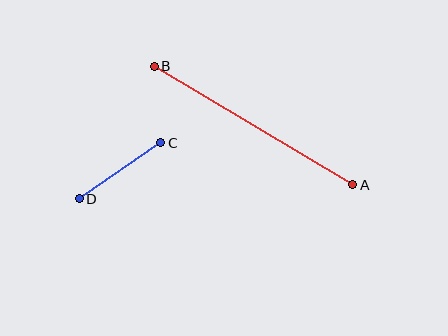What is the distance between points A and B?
The distance is approximately 232 pixels.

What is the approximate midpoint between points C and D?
The midpoint is at approximately (120, 171) pixels.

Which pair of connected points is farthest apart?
Points A and B are farthest apart.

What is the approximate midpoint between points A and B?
The midpoint is at approximately (253, 126) pixels.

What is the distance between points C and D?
The distance is approximately 99 pixels.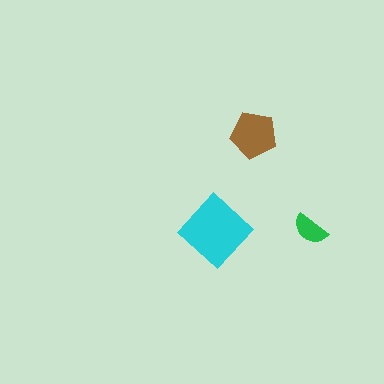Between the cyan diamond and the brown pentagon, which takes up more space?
The cyan diamond.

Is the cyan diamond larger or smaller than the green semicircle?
Larger.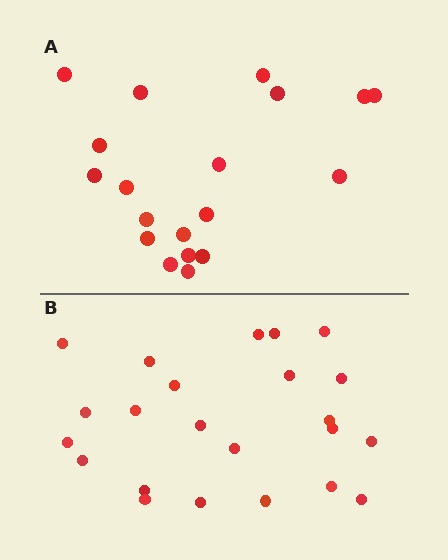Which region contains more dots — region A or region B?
Region B (the bottom region) has more dots.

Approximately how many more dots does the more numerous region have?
Region B has about 4 more dots than region A.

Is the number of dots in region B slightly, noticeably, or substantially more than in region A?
Region B has only slightly more — the two regions are fairly close. The ratio is roughly 1.2 to 1.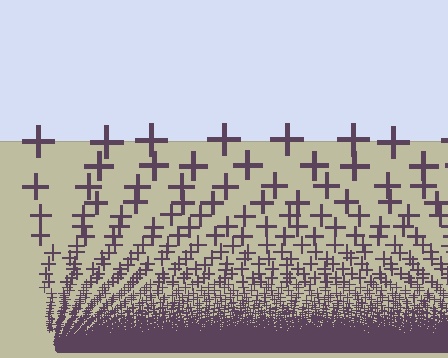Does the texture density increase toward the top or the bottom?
Density increases toward the bottom.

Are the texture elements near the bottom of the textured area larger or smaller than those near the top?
Smaller. The gradient is inverted — elements near the bottom are smaller and denser.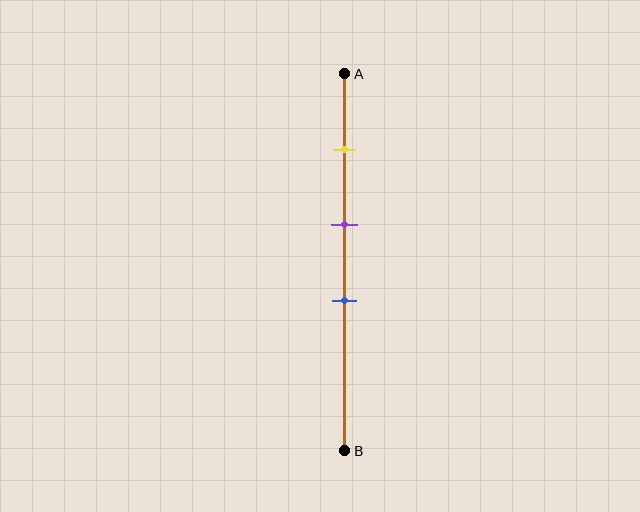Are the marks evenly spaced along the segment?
Yes, the marks are approximately evenly spaced.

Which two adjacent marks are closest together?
The purple and blue marks are the closest adjacent pair.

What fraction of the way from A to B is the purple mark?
The purple mark is approximately 40% (0.4) of the way from A to B.